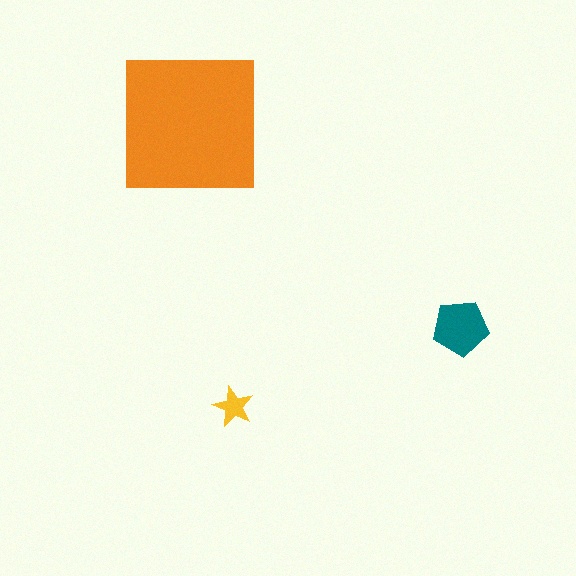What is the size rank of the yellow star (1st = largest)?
3rd.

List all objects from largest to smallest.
The orange square, the teal pentagon, the yellow star.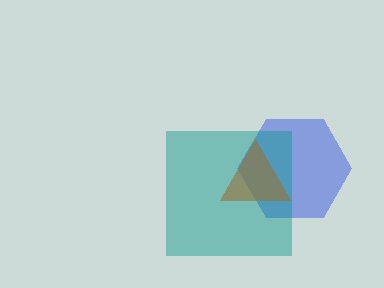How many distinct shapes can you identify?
There are 3 distinct shapes: a blue hexagon, a teal square, a brown triangle.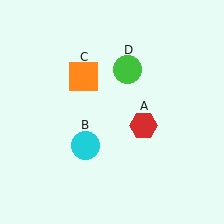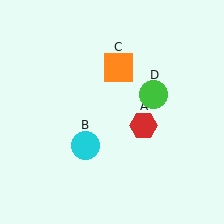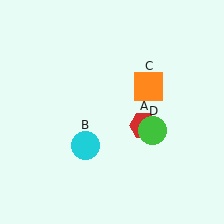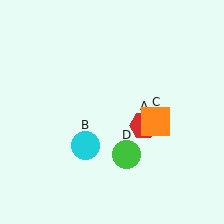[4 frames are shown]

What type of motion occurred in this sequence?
The orange square (object C), green circle (object D) rotated clockwise around the center of the scene.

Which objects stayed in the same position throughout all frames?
Red hexagon (object A) and cyan circle (object B) remained stationary.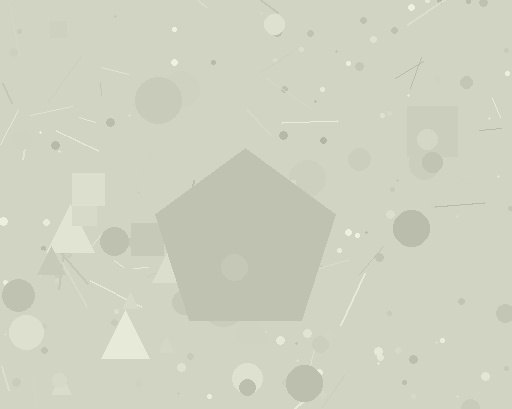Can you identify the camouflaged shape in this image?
The camouflaged shape is a pentagon.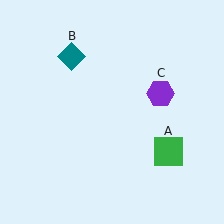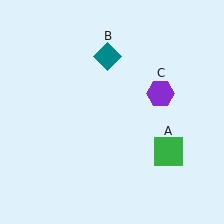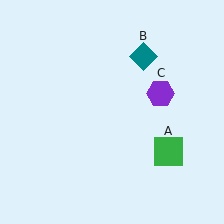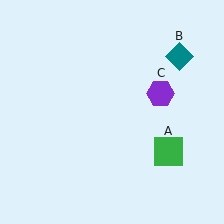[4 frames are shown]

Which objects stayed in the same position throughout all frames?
Green square (object A) and purple hexagon (object C) remained stationary.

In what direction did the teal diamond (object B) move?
The teal diamond (object B) moved right.